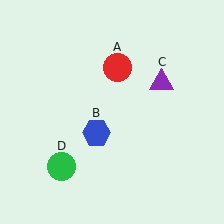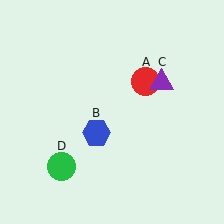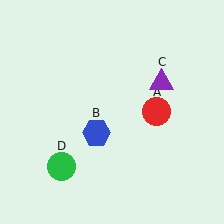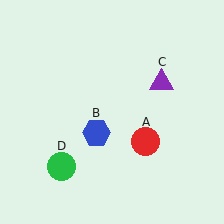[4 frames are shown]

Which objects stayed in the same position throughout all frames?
Blue hexagon (object B) and purple triangle (object C) and green circle (object D) remained stationary.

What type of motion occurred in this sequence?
The red circle (object A) rotated clockwise around the center of the scene.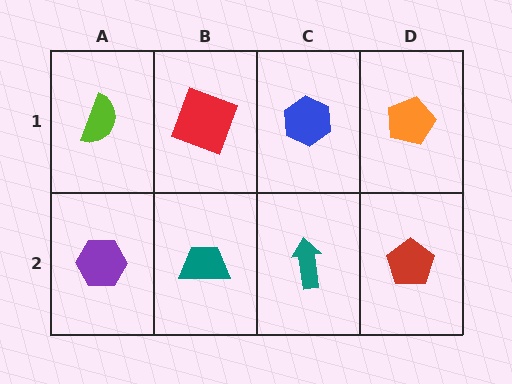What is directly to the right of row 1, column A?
A red square.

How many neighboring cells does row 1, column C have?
3.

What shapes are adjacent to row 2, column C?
A blue hexagon (row 1, column C), a teal trapezoid (row 2, column B), a red pentagon (row 2, column D).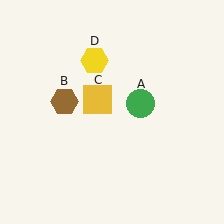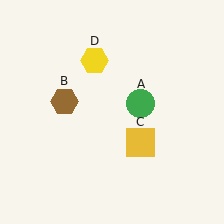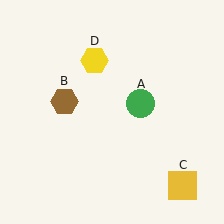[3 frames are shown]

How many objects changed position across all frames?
1 object changed position: yellow square (object C).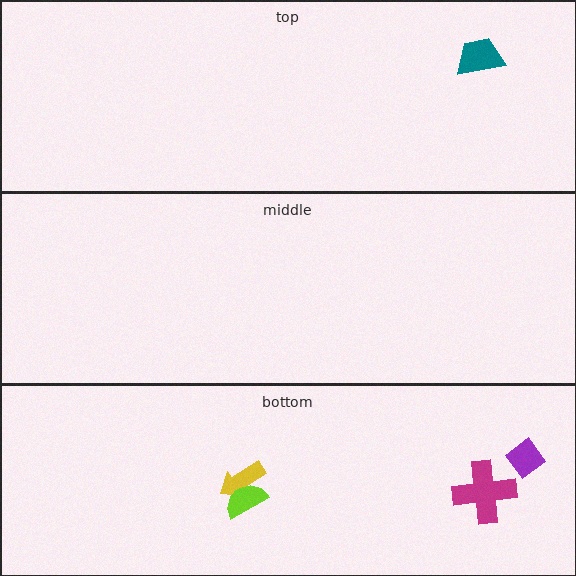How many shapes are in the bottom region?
4.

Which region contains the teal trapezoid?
The top region.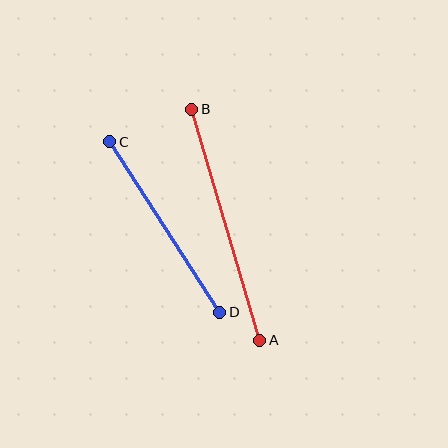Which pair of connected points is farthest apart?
Points A and B are farthest apart.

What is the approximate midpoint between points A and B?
The midpoint is at approximately (226, 225) pixels.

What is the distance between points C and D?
The distance is approximately 203 pixels.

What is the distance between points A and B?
The distance is approximately 241 pixels.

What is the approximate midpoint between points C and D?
The midpoint is at approximately (165, 227) pixels.